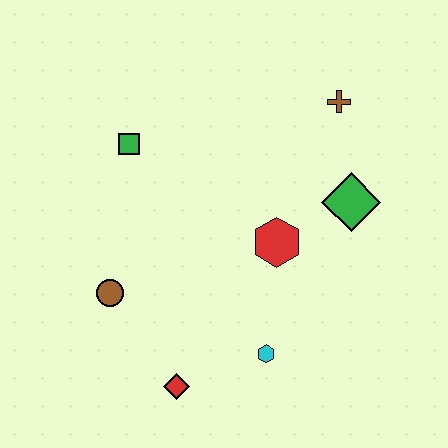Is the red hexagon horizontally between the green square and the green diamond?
Yes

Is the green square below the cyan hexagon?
No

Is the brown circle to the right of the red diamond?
No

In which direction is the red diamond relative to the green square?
The red diamond is below the green square.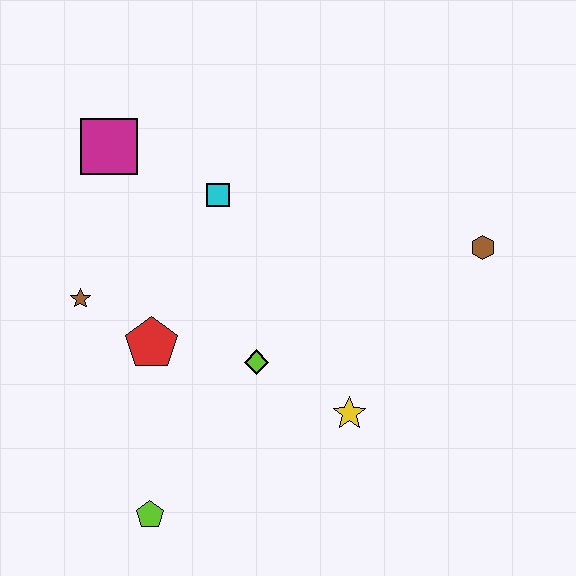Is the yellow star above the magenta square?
No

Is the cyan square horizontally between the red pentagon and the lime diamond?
Yes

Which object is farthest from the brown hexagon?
The lime pentagon is farthest from the brown hexagon.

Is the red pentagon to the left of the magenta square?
No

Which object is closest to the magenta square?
The cyan square is closest to the magenta square.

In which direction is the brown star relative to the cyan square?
The brown star is to the left of the cyan square.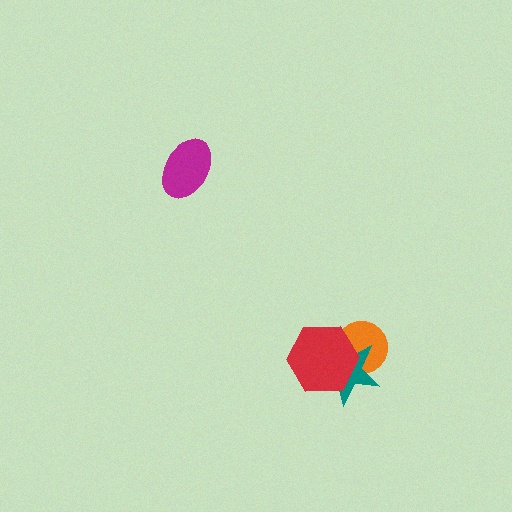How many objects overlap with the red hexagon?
2 objects overlap with the red hexagon.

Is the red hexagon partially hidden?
No, no other shape covers it.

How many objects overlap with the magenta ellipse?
0 objects overlap with the magenta ellipse.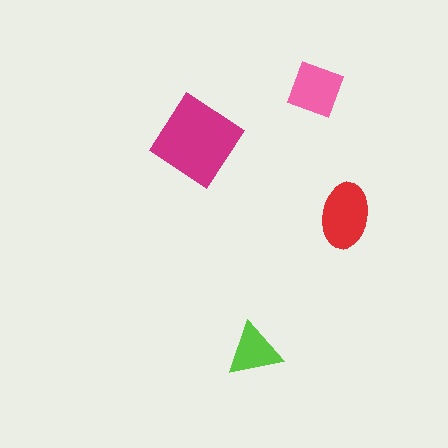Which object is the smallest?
The lime triangle.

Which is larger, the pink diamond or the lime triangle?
The pink diamond.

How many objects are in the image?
There are 4 objects in the image.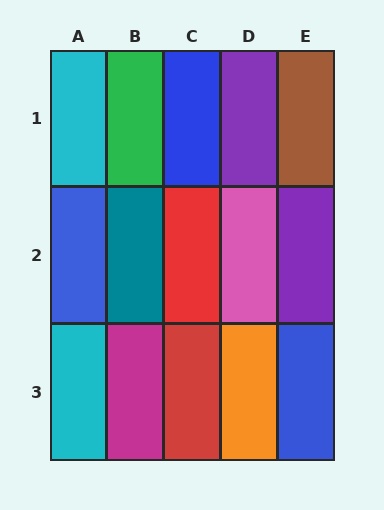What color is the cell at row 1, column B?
Green.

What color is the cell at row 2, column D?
Pink.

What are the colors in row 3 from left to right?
Cyan, magenta, red, orange, blue.